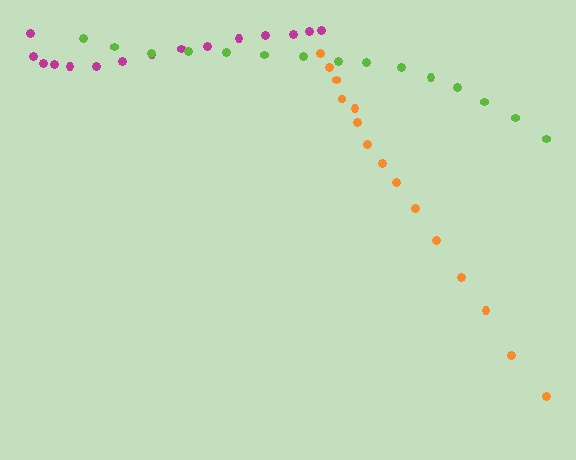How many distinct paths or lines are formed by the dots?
There are 3 distinct paths.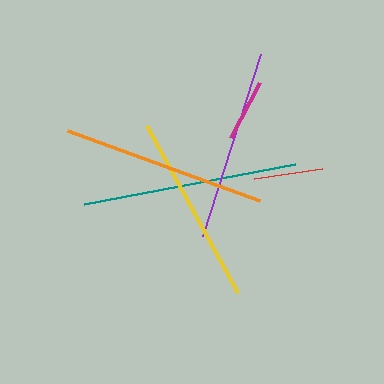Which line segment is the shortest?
The magenta line is the shortest at approximately 62 pixels.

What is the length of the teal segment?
The teal segment is approximately 216 pixels long.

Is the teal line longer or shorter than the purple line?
The teal line is longer than the purple line.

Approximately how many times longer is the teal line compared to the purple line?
The teal line is approximately 1.1 times the length of the purple line.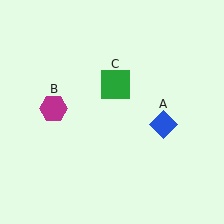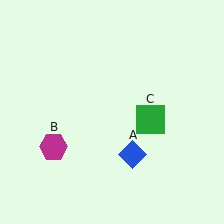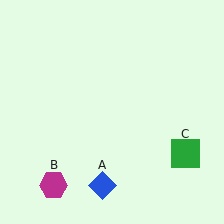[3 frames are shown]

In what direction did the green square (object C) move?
The green square (object C) moved down and to the right.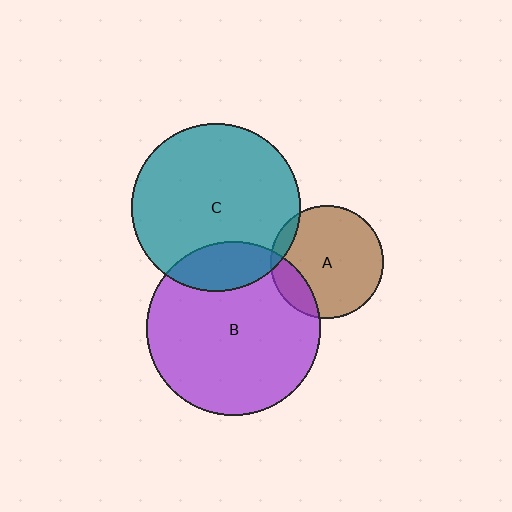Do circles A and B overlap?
Yes.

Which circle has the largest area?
Circle B (purple).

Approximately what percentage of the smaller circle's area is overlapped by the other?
Approximately 15%.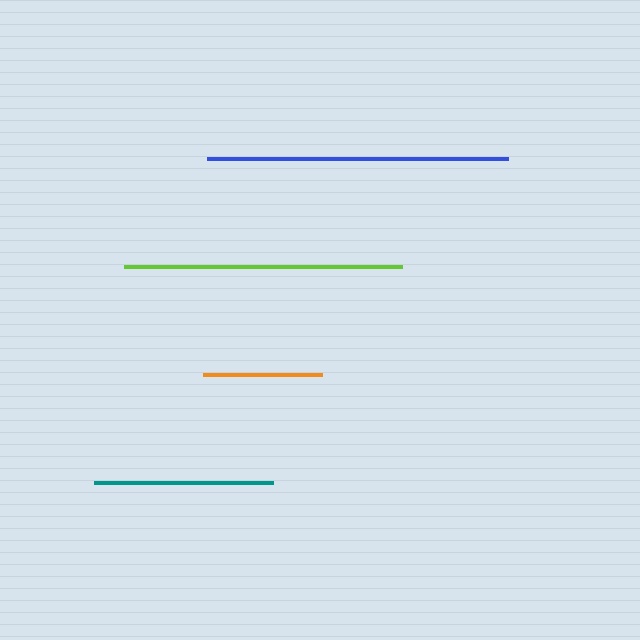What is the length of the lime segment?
The lime segment is approximately 278 pixels long.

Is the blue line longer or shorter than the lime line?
The blue line is longer than the lime line.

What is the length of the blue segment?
The blue segment is approximately 300 pixels long.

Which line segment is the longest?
The blue line is the longest at approximately 300 pixels.